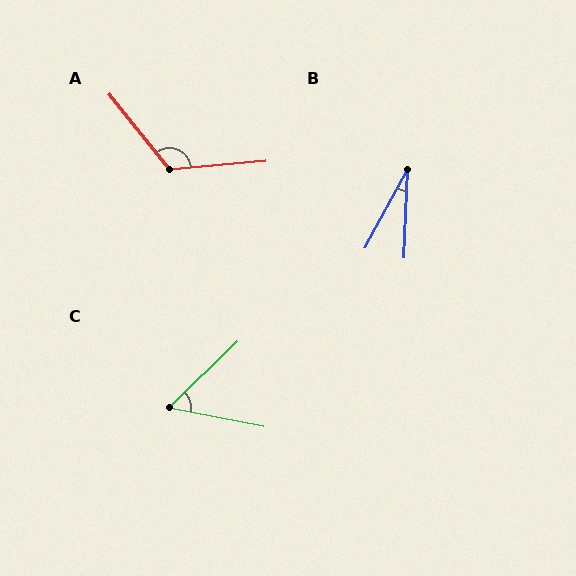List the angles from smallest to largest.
B (26°), C (55°), A (124°).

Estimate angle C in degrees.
Approximately 55 degrees.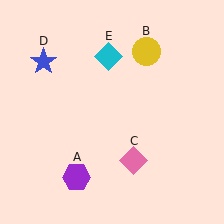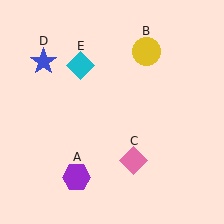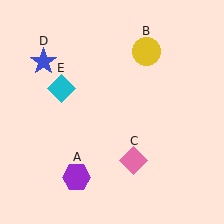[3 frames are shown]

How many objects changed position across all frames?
1 object changed position: cyan diamond (object E).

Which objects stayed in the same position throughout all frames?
Purple hexagon (object A) and yellow circle (object B) and pink diamond (object C) and blue star (object D) remained stationary.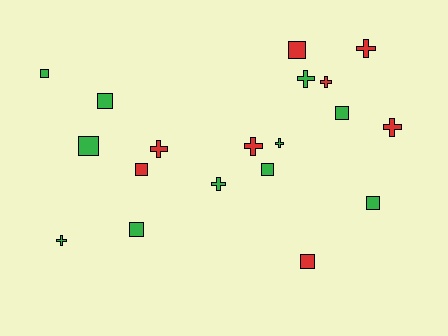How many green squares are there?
There are 7 green squares.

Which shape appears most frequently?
Square, with 10 objects.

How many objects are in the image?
There are 19 objects.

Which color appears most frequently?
Green, with 11 objects.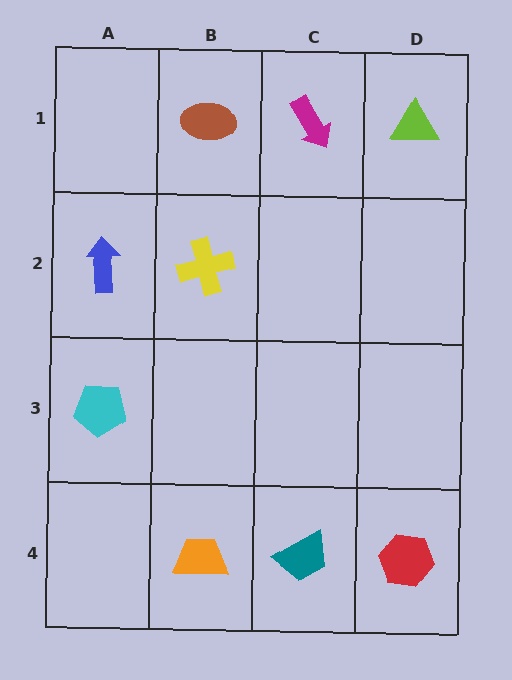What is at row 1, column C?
A magenta arrow.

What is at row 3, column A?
A cyan pentagon.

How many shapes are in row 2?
2 shapes.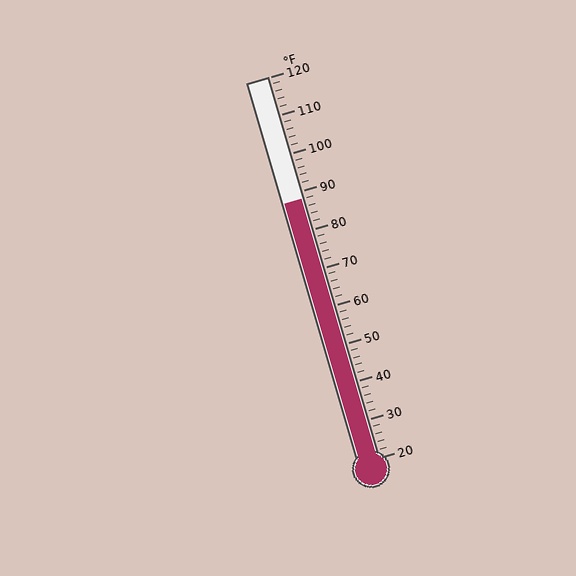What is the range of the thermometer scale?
The thermometer scale ranges from 20°F to 120°F.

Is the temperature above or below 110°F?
The temperature is below 110°F.